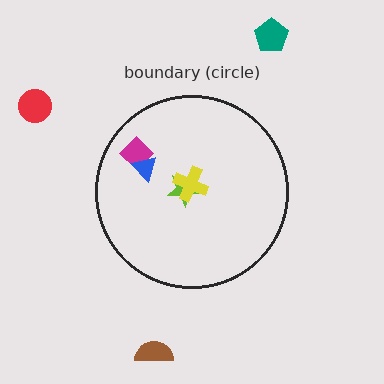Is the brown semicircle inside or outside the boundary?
Outside.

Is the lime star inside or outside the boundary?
Inside.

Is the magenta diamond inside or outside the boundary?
Inside.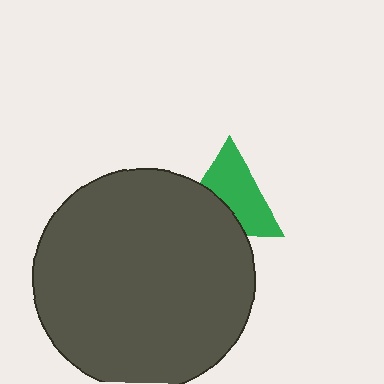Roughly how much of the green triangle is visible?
About half of it is visible (roughly 60%).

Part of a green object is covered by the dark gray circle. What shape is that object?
It is a triangle.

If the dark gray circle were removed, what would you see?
You would see the complete green triangle.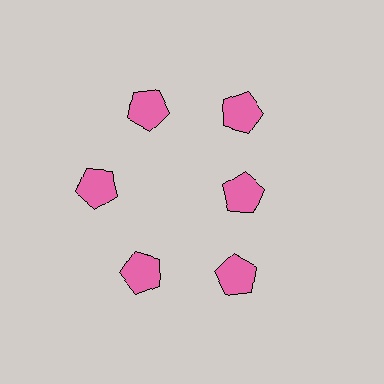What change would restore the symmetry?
The symmetry would be restored by moving it outward, back onto the ring so that all 6 pentagons sit at equal angles and equal distance from the center.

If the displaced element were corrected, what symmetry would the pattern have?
It would have 6-fold rotational symmetry — the pattern would map onto itself every 60 degrees.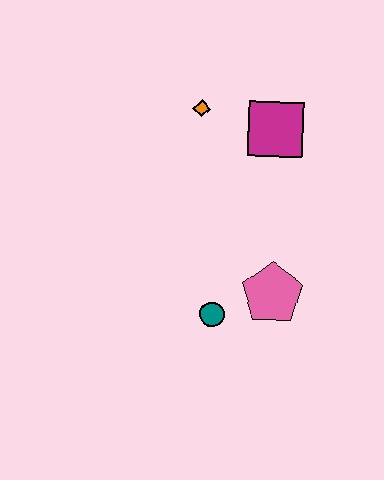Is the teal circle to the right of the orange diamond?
Yes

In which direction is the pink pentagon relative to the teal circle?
The pink pentagon is to the right of the teal circle.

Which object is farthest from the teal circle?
The orange diamond is farthest from the teal circle.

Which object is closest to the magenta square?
The orange diamond is closest to the magenta square.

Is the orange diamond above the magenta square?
Yes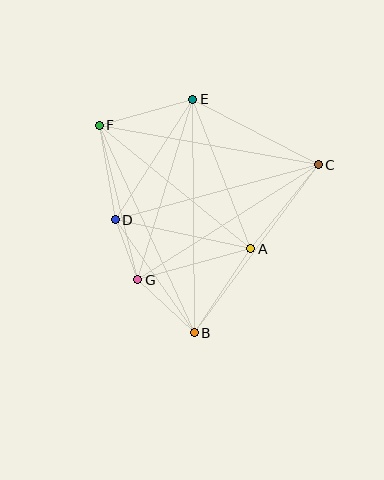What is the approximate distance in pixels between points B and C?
The distance between B and C is approximately 209 pixels.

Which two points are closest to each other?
Points D and G are closest to each other.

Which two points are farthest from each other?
Points B and E are farthest from each other.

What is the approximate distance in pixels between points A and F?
The distance between A and F is approximately 196 pixels.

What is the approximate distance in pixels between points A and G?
The distance between A and G is approximately 117 pixels.